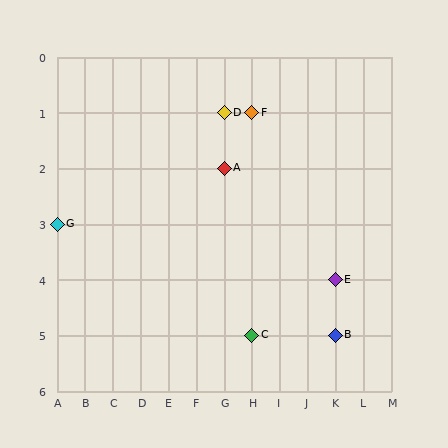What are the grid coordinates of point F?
Point F is at grid coordinates (H, 1).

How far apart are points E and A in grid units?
Points E and A are 4 columns and 2 rows apart (about 4.5 grid units diagonally).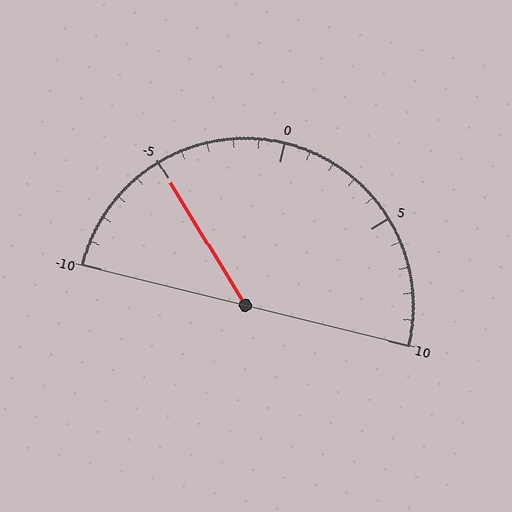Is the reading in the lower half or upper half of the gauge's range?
The reading is in the lower half of the range (-10 to 10).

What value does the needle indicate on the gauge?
The needle indicates approximately -5.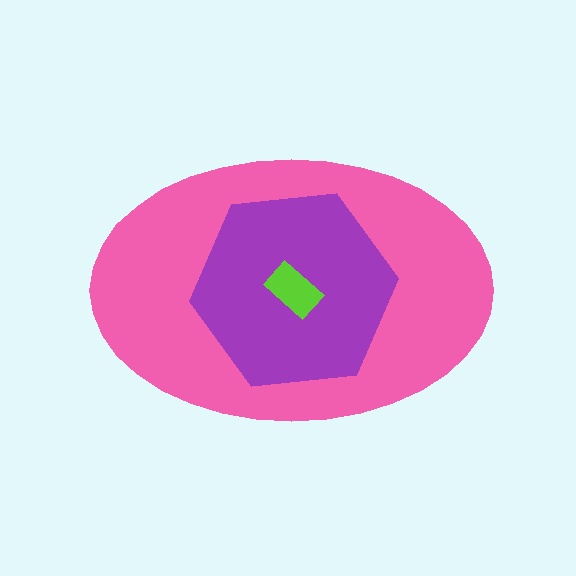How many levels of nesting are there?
3.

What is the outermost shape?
The pink ellipse.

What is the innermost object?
The lime rectangle.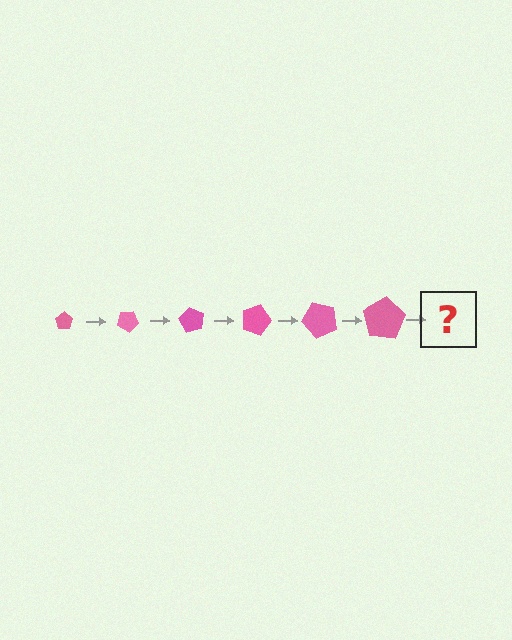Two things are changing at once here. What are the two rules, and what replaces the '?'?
The two rules are that the pentagon grows larger each step and it rotates 30 degrees each step. The '?' should be a pentagon, larger than the previous one and rotated 180 degrees from the start.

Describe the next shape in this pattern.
It should be a pentagon, larger than the previous one and rotated 180 degrees from the start.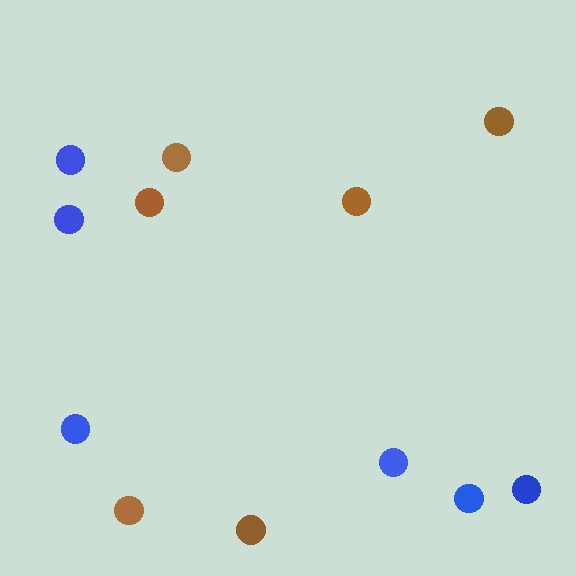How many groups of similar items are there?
There are 2 groups: one group of brown circles (6) and one group of blue circles (6).